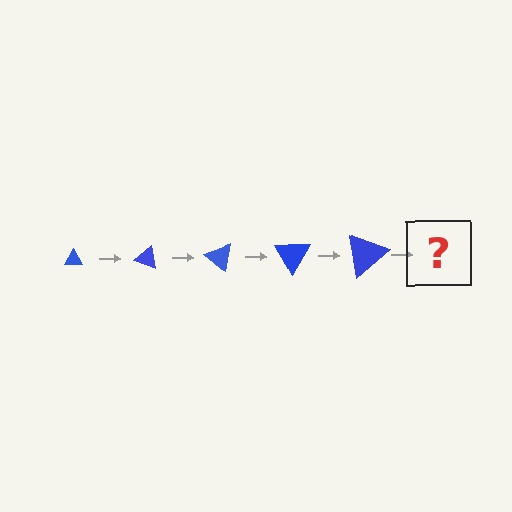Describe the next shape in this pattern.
It should be a triangle, larger than the previous one and rotated 100 degrees from the start.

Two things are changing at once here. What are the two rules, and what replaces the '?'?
The two rules are that the triangle grows larger each step and it rotates 20 degrees each step. The '?' should be a triangle, larger than the previous one and rotated 100 degrees from the start.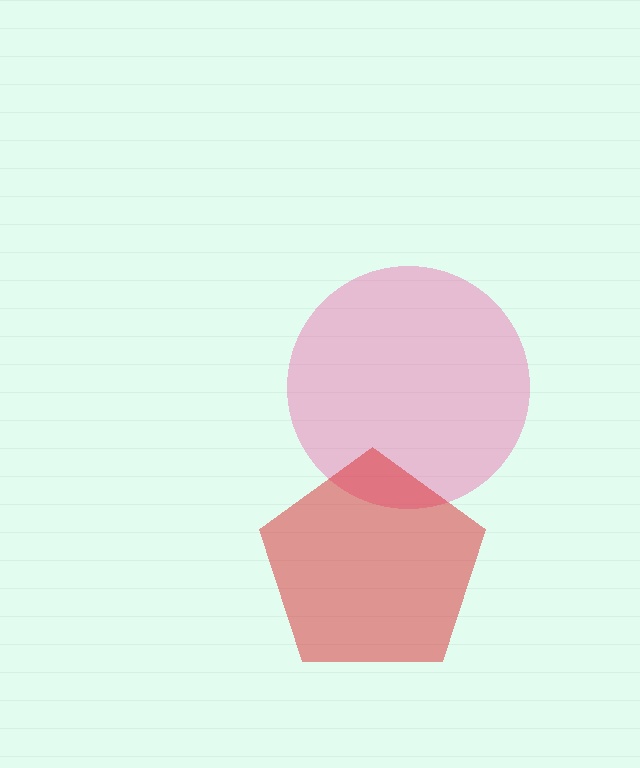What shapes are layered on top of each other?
The layered shapes are: a pink circle, a red pentagon.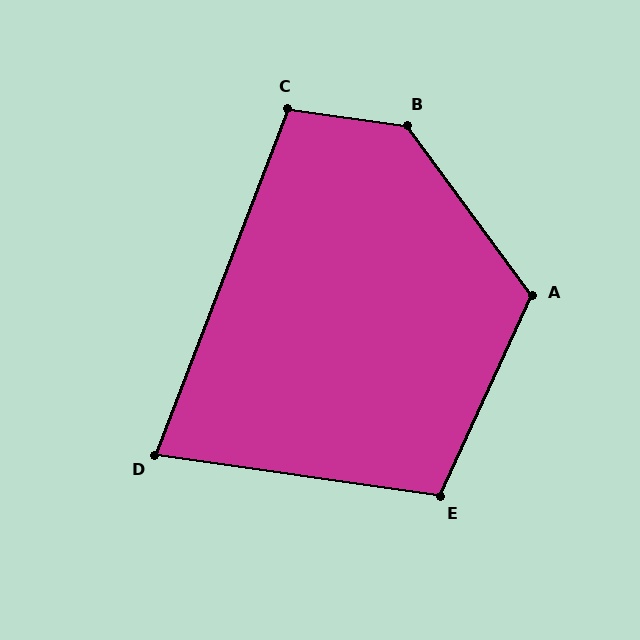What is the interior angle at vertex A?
Approximately 119 degrees (obtuse).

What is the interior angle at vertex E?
Approximately 106 degrees (obtuse).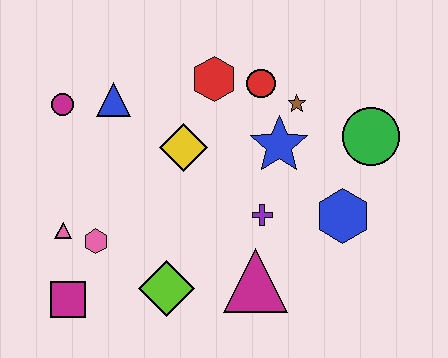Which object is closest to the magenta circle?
The blue triangle is closest to the magenta circle.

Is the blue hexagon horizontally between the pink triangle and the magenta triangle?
No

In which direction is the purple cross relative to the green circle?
The purple cross is to the left of the green circle.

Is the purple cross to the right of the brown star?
No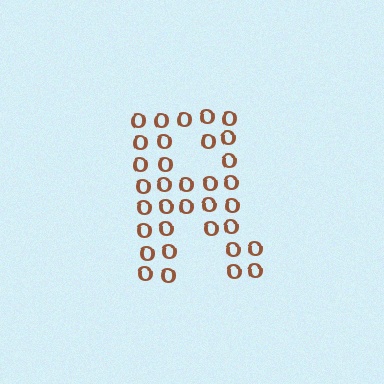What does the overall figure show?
The overall figure shows the letter R.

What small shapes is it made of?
It is made of small letter O's.